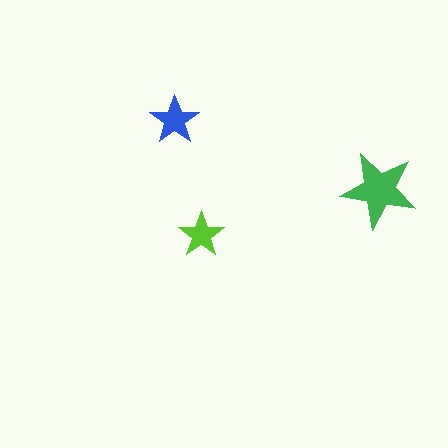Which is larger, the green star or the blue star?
The green one.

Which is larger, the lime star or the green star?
The green one.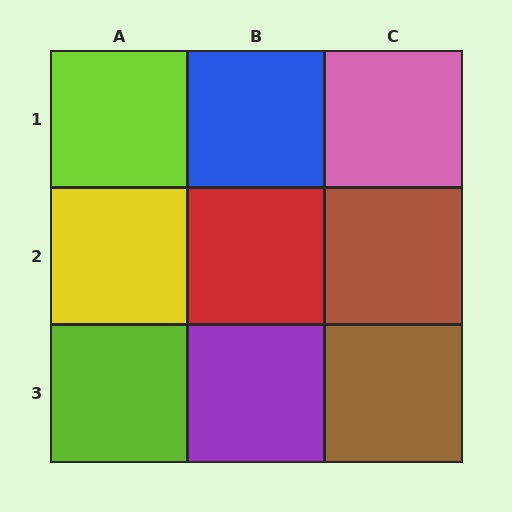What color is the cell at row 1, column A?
Lime.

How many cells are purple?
1 cell is purple.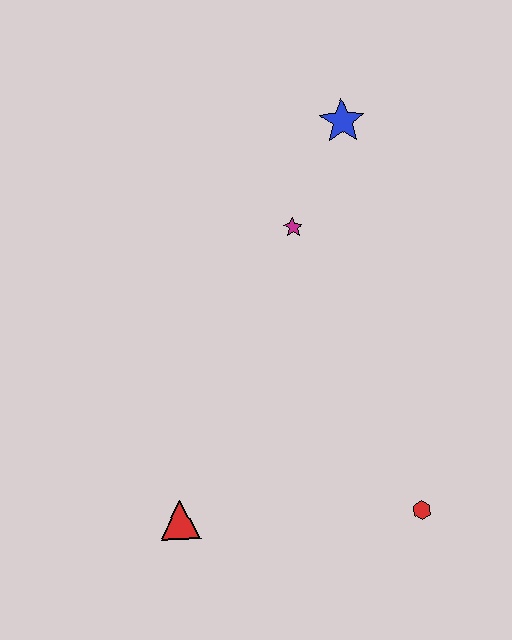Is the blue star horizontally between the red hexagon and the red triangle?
Yes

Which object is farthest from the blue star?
The red triangle is farthest from the blue star.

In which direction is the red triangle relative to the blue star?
The red triangle is below the blue star.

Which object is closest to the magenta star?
The blue star is closest to the magenta star.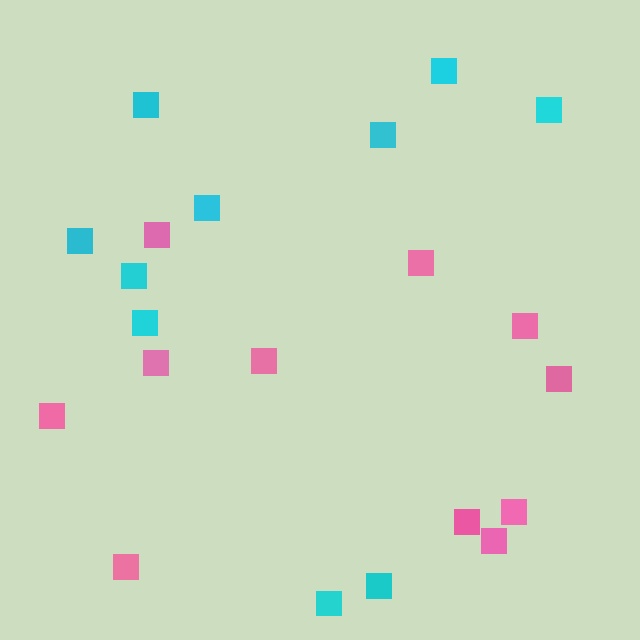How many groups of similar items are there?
There are 2 groups: one group of pink squares (11) and one group of cyan squares (10).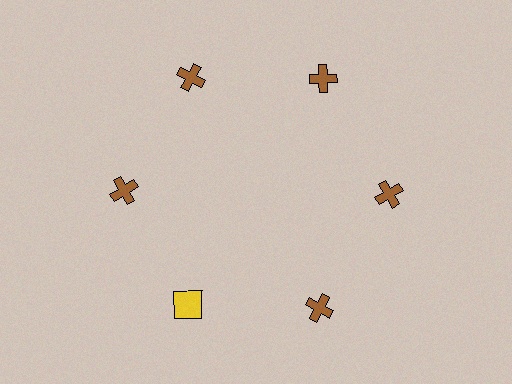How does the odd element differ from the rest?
It differs in both color (yellow instead of brown) and shape (square instead of cross).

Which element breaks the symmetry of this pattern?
The yellow square at roughly the 7 o'clock position breaks the symmetry. All other shapes are brown crosses.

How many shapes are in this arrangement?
There are 6 shapes arranged in a ring pattern.